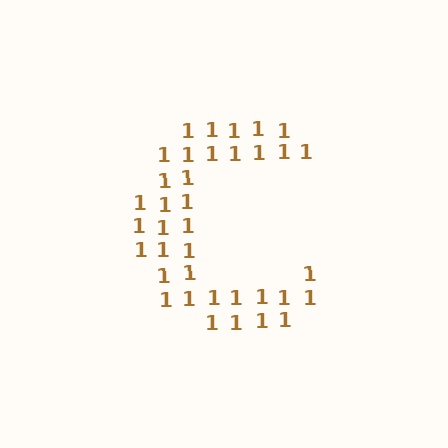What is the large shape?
The large shape is the letter C.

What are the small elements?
The small elements are digit 1's.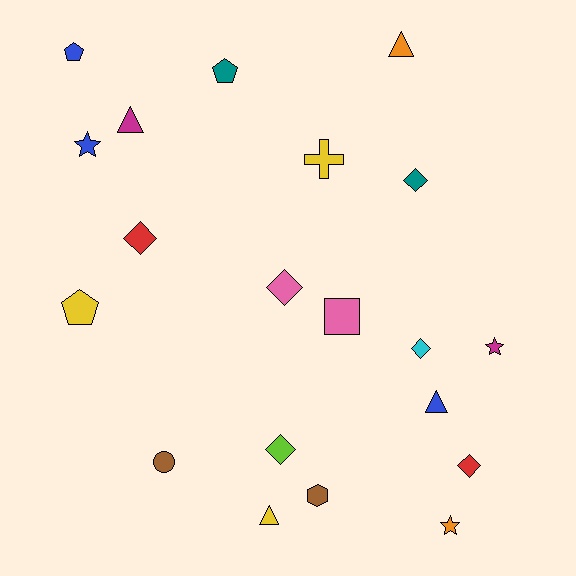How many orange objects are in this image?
There are 2 orange objects.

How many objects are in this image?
There are 20 objects.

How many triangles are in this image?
There are 4 triangles.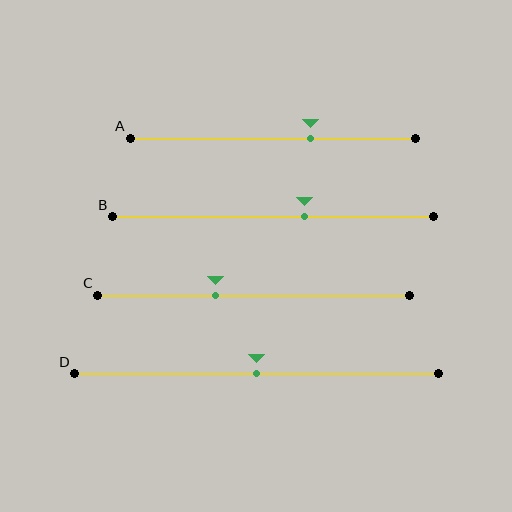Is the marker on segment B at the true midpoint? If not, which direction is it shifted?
No, the marker on segment B is shifted to the right by about 10% of the segment length.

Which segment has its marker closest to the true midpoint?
Segment D has its marker closest to the true midpoint.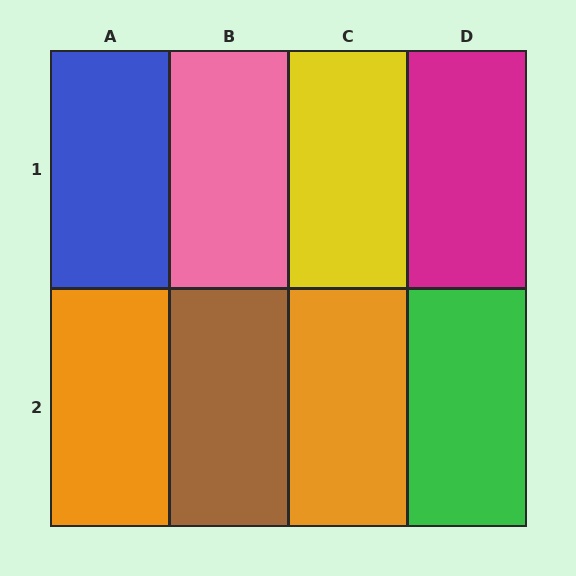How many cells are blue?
1 cell is blue.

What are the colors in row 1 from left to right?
Blue, pink, yellow, magenta.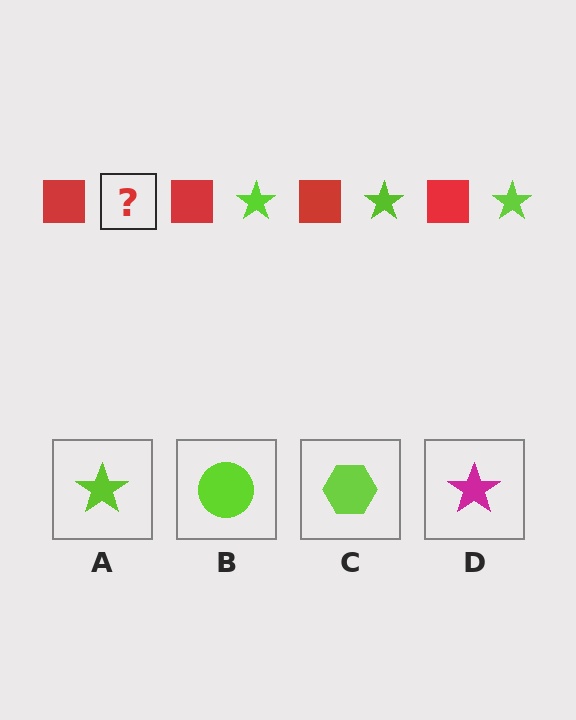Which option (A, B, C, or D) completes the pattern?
A.